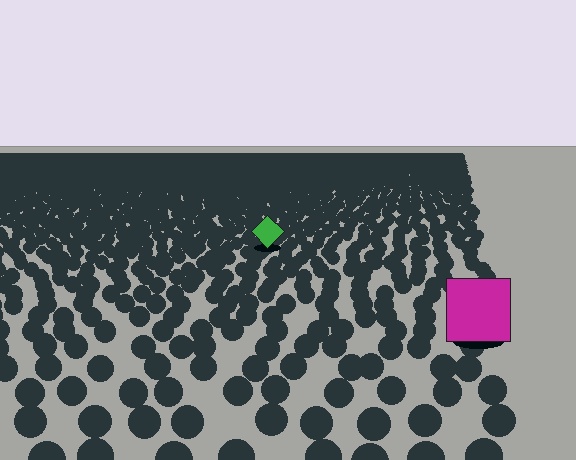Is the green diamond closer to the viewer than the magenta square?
No. The magenta square is closer — you can tell from the texture gradient: the ground texture is coarser near it.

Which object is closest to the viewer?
The magenta square is closest. The texture marks near it are larger and more spread out.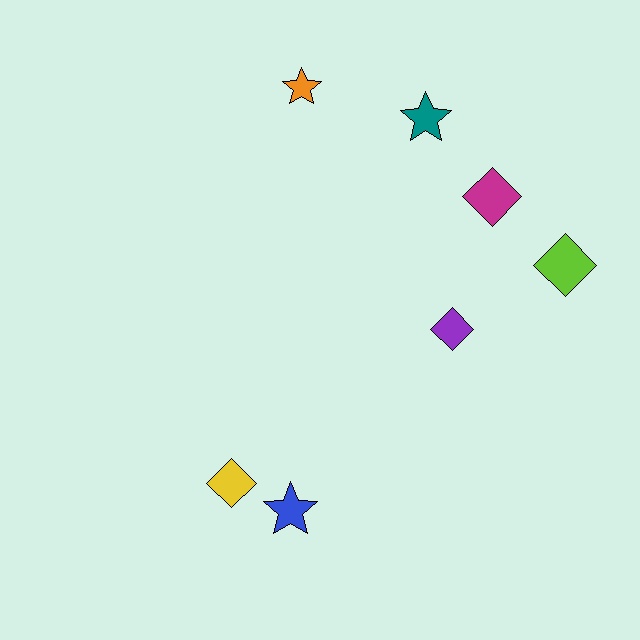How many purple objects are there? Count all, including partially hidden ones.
There is 1 purple object.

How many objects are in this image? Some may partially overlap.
There are 7 objects.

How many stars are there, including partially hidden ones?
There are 3 stars.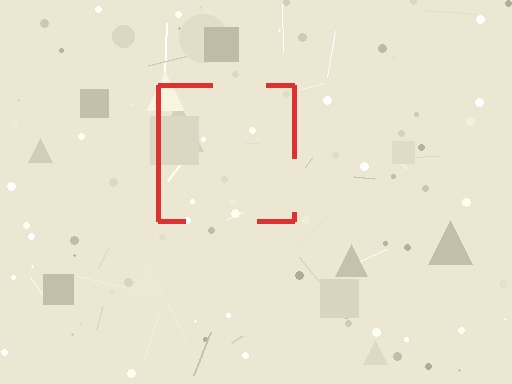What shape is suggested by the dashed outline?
The dashed outline suggests a square.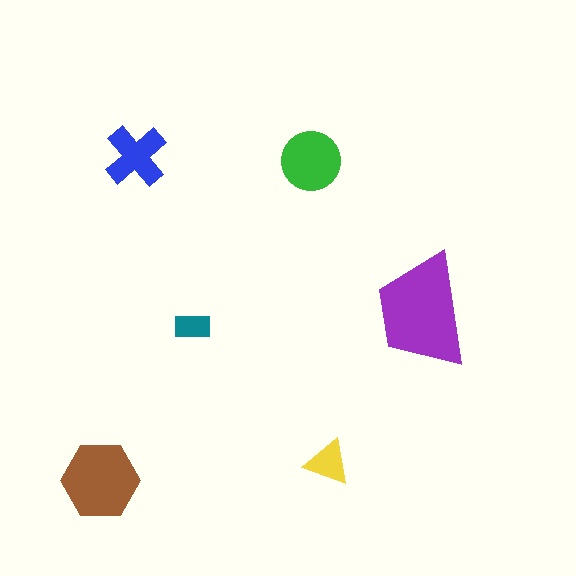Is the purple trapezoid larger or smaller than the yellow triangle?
Larger.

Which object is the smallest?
The teal rectangle.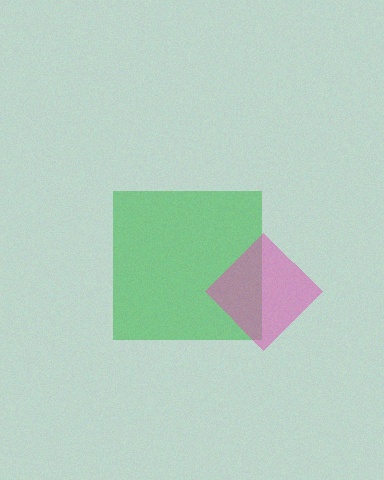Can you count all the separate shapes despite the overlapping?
Yes, there are 2 separate shapes.